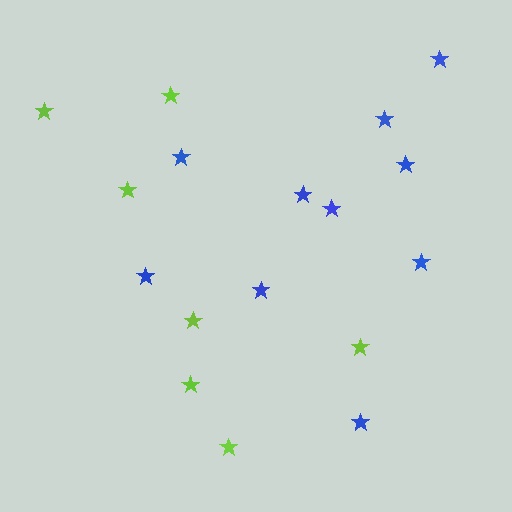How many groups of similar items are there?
There are 2 groups: one group of blue stars (10) and one group of lime stars (7).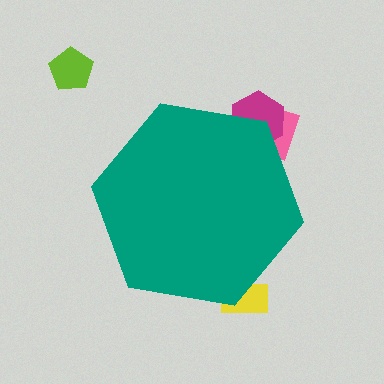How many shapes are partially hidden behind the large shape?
3 shapes are partially hidden.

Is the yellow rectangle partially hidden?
Yes, the yellow rectangle is partially hidden behind the teal hexagon.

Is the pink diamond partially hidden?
Yes, the pink diamond is partially hidden behind the teal hexagon.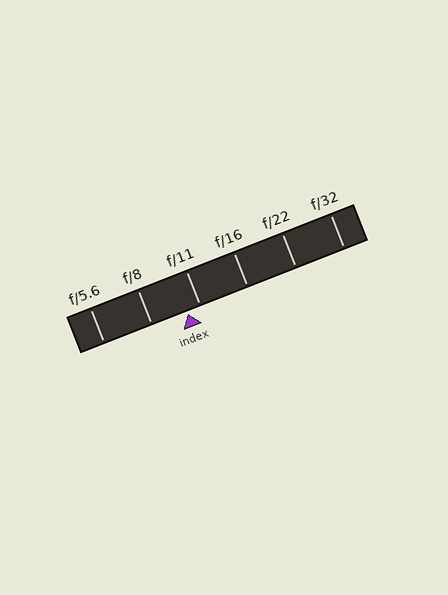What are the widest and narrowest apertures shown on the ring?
The widest aperture shown is f/5.6 and the narrowest is f/32.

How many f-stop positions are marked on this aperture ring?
There are 6 f-stop positions marked.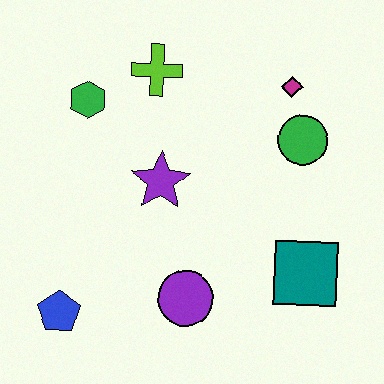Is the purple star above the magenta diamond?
No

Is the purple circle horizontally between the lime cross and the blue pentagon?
No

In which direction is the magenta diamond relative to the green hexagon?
The magenta diamond is to the right of the green hexagon.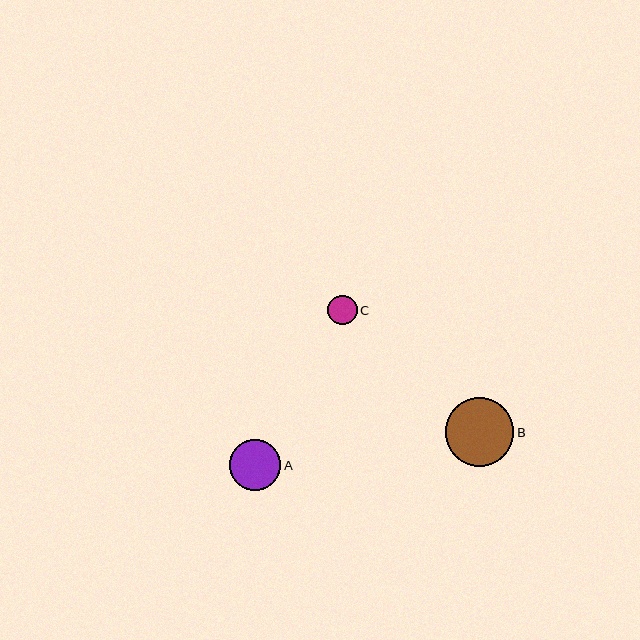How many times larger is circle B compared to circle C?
Circle B is approximately 2.3 times the size of circle C.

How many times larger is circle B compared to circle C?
Circle B is approximately 2.3 times the size of circle C.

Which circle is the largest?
Circle B is the largest with a size of approximately 69 pixels.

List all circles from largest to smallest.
From largest to smallest: B, A, C.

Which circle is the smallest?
Circle C is the smallest with a size of approximately 29 pixels.